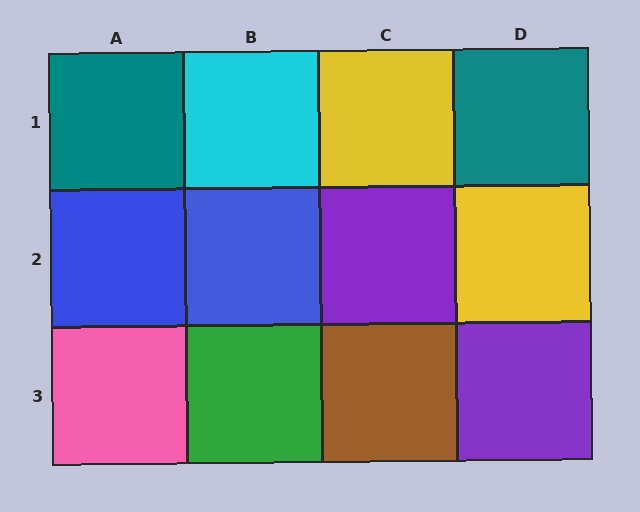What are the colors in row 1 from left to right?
Teal, cyan, yellow, teal.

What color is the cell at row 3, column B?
Green.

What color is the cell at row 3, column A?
Pink.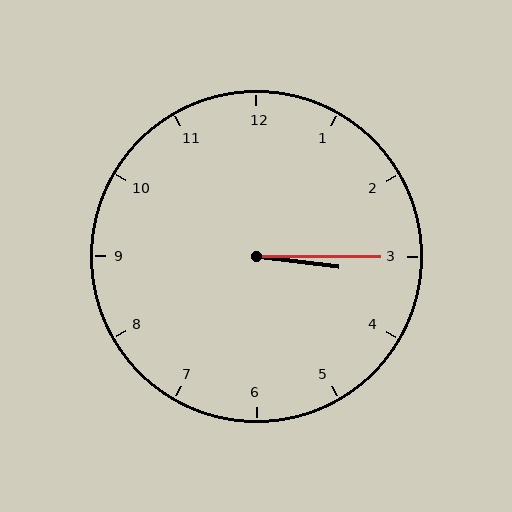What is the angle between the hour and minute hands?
Approximately 8 degrees.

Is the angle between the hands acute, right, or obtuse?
It is acute.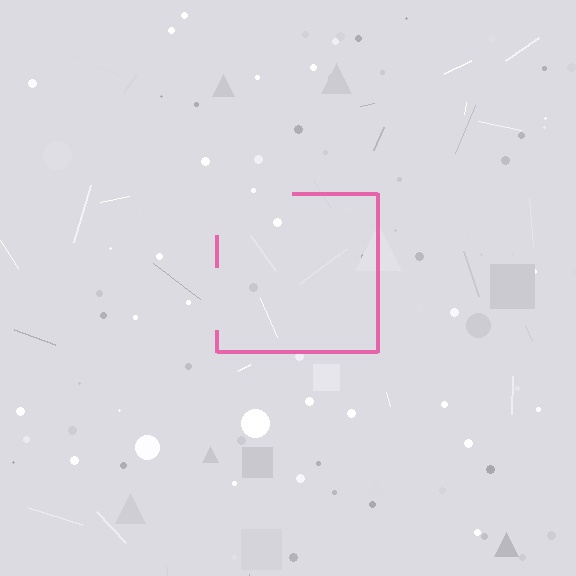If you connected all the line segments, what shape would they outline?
They would outline a square.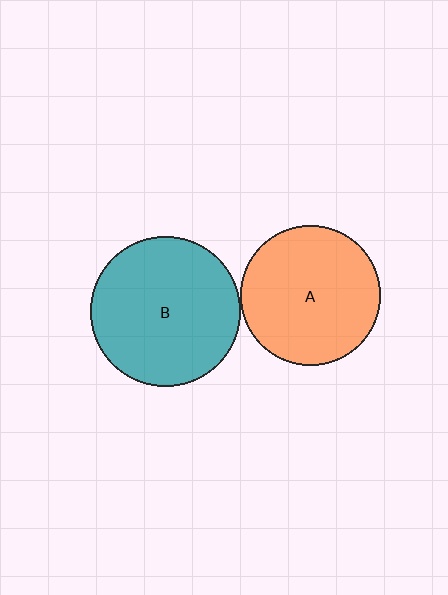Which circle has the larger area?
Circle B (teal).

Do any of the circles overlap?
No, none of the circles overlap.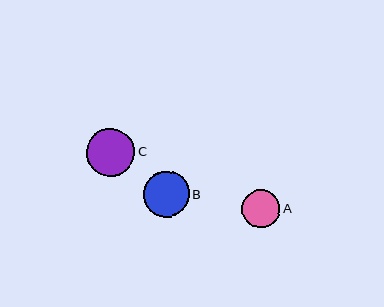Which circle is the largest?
Circle C is the largest with a size of approximately 48 pixels.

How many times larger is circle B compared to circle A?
Circle B is approximately 1.2 times the size of circle A.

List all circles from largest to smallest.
From largest to smallest: C, B, A.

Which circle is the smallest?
Circle A is the smallest with a size of approximately 38 pixels.